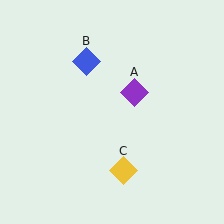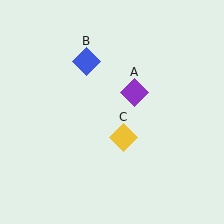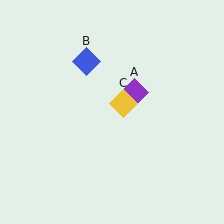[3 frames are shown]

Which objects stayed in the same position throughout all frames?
Purple diamond (object A) and blue diamond (object B) remained stationary.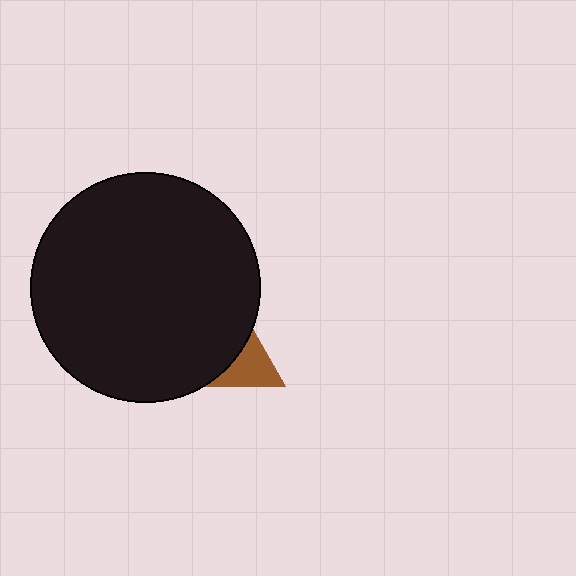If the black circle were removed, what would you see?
You would see the complete brown triangle.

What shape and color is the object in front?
The object in front is a black circle.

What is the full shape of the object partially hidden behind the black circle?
The partially hidden object is a brown triangle.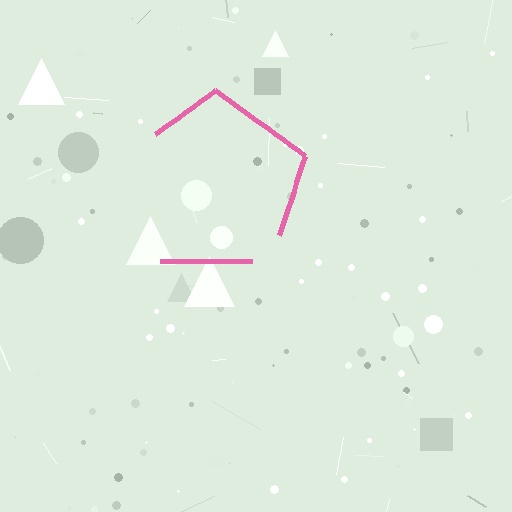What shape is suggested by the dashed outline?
The dashed outline suggests a pentagon.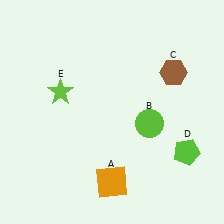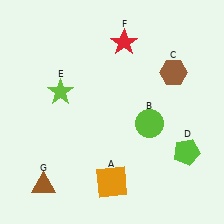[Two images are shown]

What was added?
A red star (F), a brown triangle (G) were added in Image 2.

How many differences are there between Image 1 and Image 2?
There are 2 differences between the two images.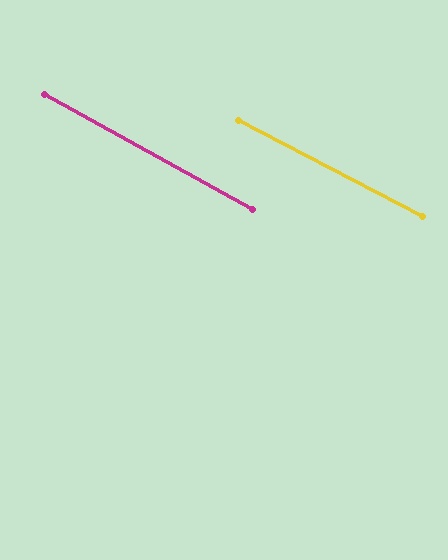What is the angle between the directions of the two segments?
Approximately 1 degree.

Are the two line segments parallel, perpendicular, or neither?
Parallel — their directions differ by only 1.4°.